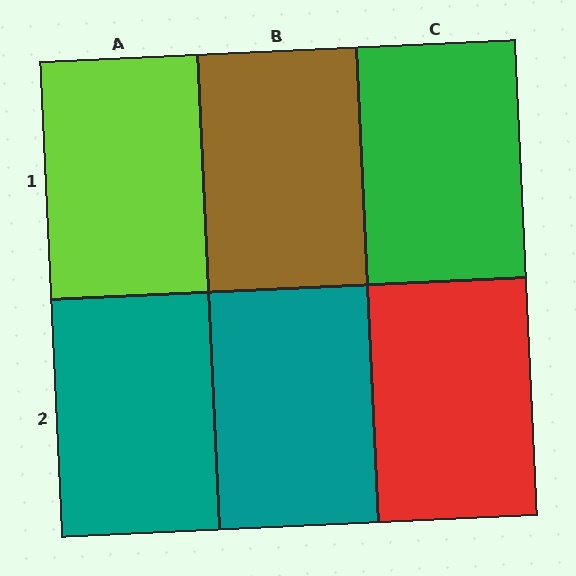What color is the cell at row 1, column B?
Brown.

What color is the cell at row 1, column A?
Lime.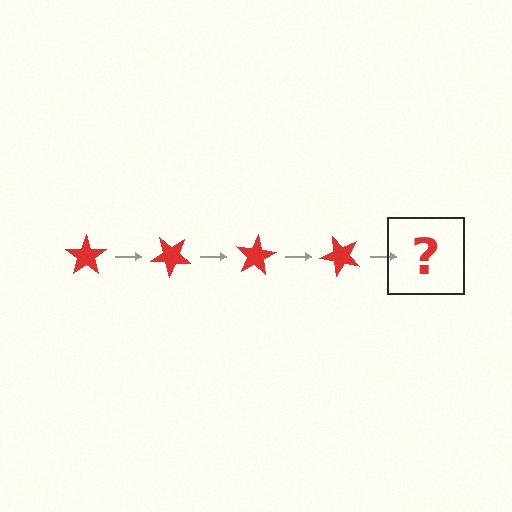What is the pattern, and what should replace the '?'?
The pattern is that the star rotates 40 degrees each step. The '?' should be a red star rotated 160 degrees.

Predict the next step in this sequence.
The next step is a red star rotated 160 degrees.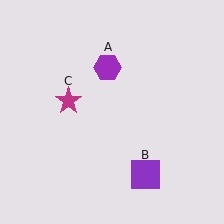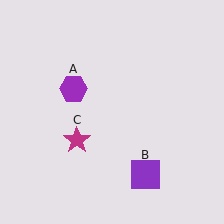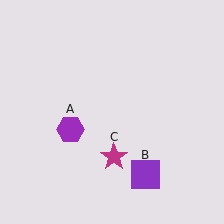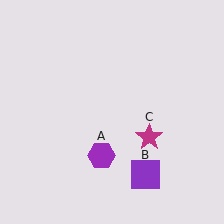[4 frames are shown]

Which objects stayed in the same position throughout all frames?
Purple square (object B) remained stationary.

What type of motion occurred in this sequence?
The purple hexagon (object A), magenta star (object C) rotated counterclockwise around the center of the scene.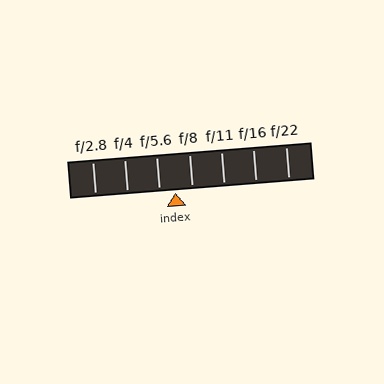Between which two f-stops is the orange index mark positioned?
The index mark is between f/5.6 and f/8.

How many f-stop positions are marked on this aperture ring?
There are 7 f-stop positions marked.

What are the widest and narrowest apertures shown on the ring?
The widest aperture shown is f/2.8 and the narrowest is f/22.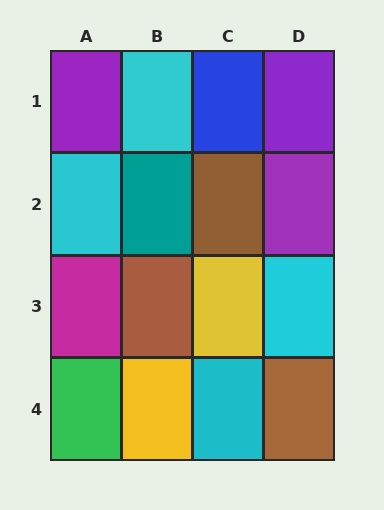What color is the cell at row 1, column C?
Blue.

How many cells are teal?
1 cell is teal.